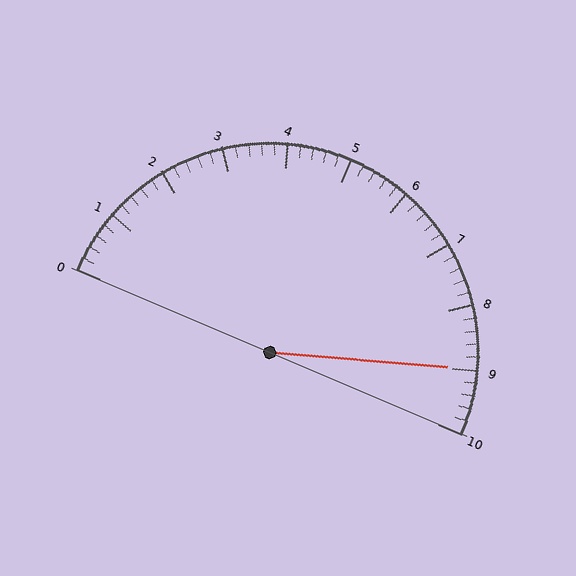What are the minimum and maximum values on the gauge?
The gauge ranges from 0 to 10.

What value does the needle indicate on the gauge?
The needle indicates approximately 9.0.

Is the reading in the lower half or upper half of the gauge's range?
The reading is in the upper half of the range (0 to 10).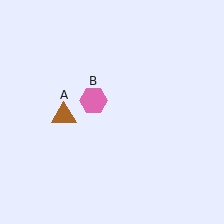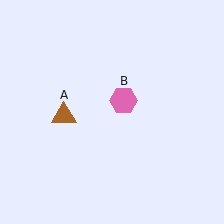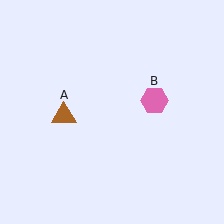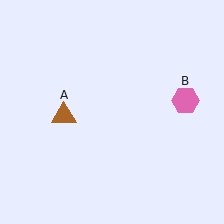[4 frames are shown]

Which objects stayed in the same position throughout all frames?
Brown triangle (object A) remained stationary.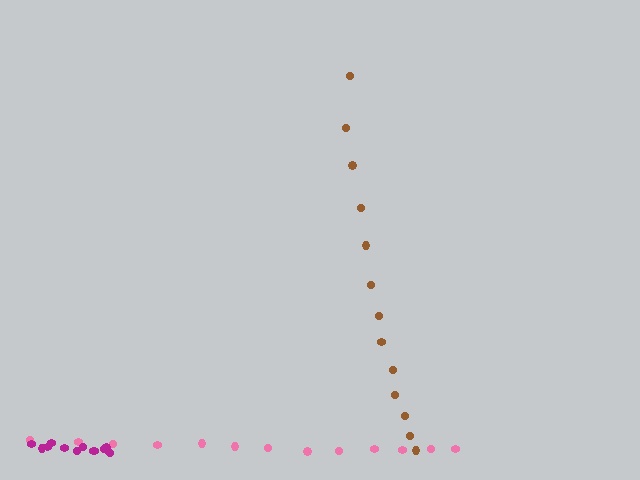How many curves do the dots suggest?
There are 3 distinct paths.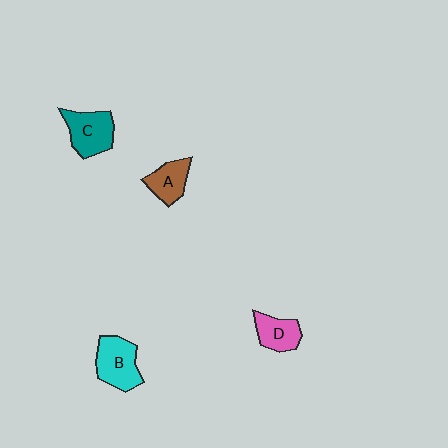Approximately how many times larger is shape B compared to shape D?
Approximately 1.4 times.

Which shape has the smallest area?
Shape D (pink).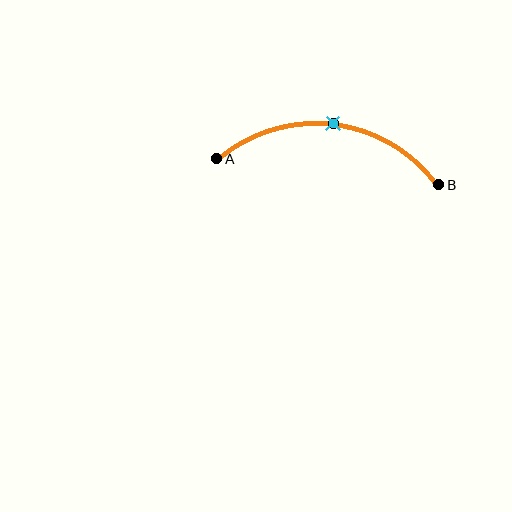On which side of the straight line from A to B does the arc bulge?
The arc bulges above the straight line connecting A and B.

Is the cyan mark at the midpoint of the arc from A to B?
Yes. The cyan mark lies on the arc at equal arc-length from both A and B — it is the arc midpoint.